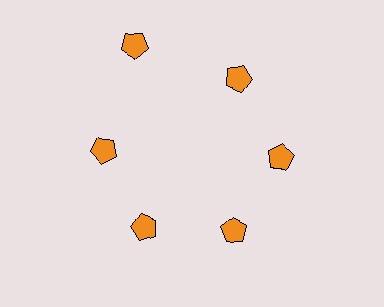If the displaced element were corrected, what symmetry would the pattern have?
It would have 6-fold rotational symmetry — the pattern would map onto itself every 60 degrees.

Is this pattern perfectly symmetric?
No. The 6 orange pentagons are arranged in a ring, but one element near the 11 o'clock position is pushed outward from the center, breaking the 6-fold rotational symmetry.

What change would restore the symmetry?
The symmetry would be restored by moving it inward, back onto the ring so that all 6 pentagons sit at equal angles and equal distance from the center.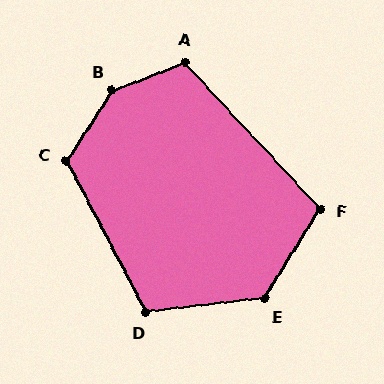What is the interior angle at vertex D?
Approximately 111 degrees (obtuse).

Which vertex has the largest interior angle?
B, at approximately 143 degrees.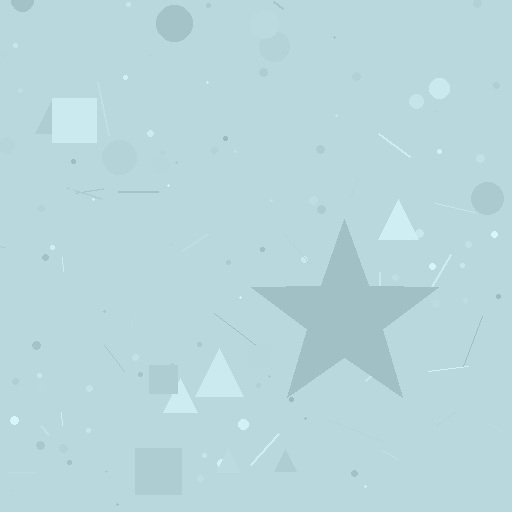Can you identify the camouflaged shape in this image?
The camouflaged shape is a star.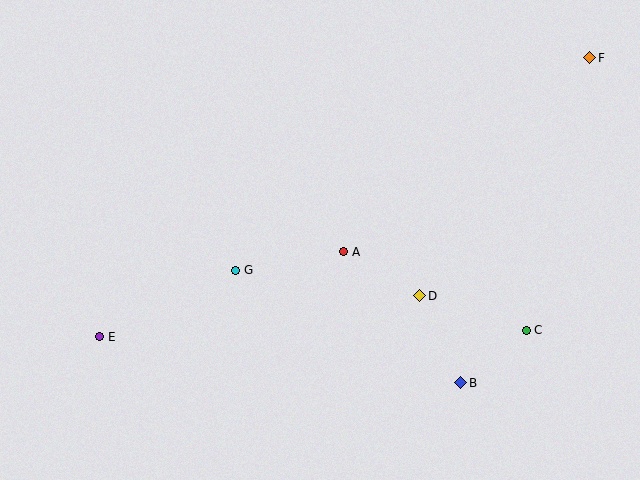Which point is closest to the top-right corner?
Point F is closest to the top-right corner.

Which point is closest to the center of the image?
Point A at (344, 252) is closest to the center.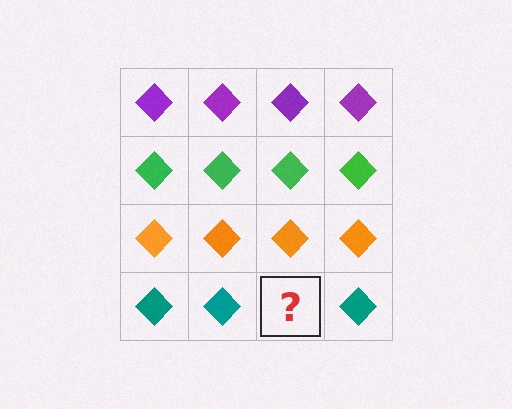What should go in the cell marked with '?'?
The missing cell should contain a teal diamond.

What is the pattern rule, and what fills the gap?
The rule is that each row has a consistent color. The gap should be filled with a teal diamond.